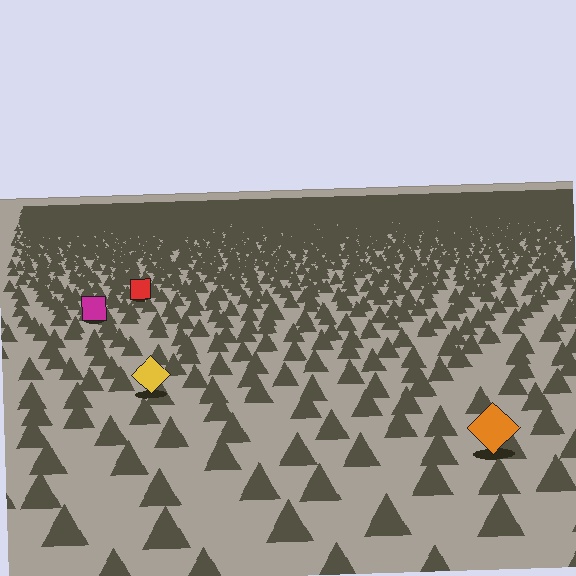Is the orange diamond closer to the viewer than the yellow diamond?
Yes. The orange diamond is closer — you can tell from the texture gradient: the ground texture is coarser near it.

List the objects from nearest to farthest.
From nearest to farthest: the orange diamond, the yellow diamond, the magenta square, the red square.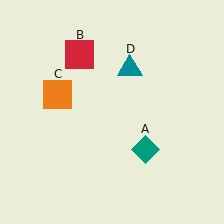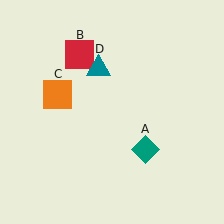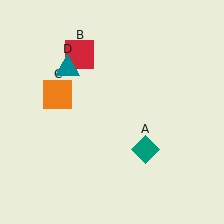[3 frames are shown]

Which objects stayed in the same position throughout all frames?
Teal diamond (object A) and red square (object B) and orange square (object C) remained stationary.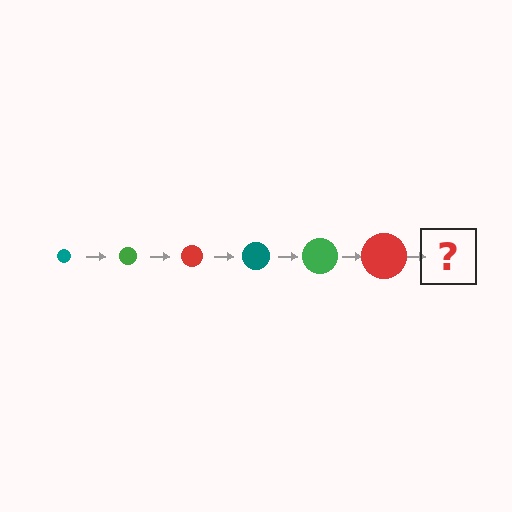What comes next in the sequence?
The next element should be a teal circle, larger than the previous one.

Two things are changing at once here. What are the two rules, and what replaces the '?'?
The two rules are that the circle grows larger each step and the color cycles through teal, green, and red. The '?' should be a teal circle, larger than the previous one.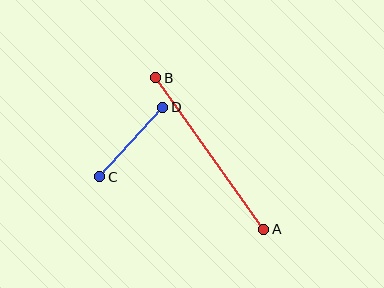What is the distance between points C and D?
The distance is approximately 93 pixels.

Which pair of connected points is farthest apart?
Points A and B are farthest apart.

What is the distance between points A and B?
The distance is approximately 186 pixels.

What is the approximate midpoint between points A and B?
The midpoint is at approximately (210, 154) pixels.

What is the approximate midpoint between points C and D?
The midpoint is at approximately (131, 142) pixels.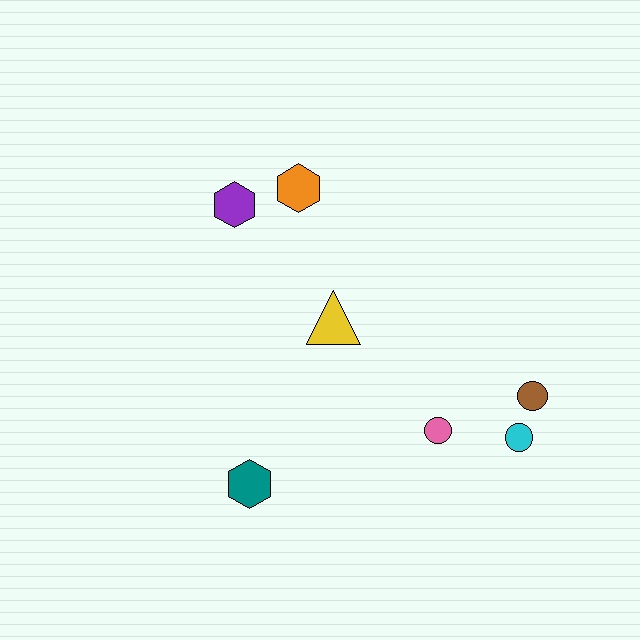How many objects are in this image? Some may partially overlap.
There are 7 objects.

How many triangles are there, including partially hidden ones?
There is 1 triangle.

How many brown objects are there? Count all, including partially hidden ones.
There is 1 brown object.